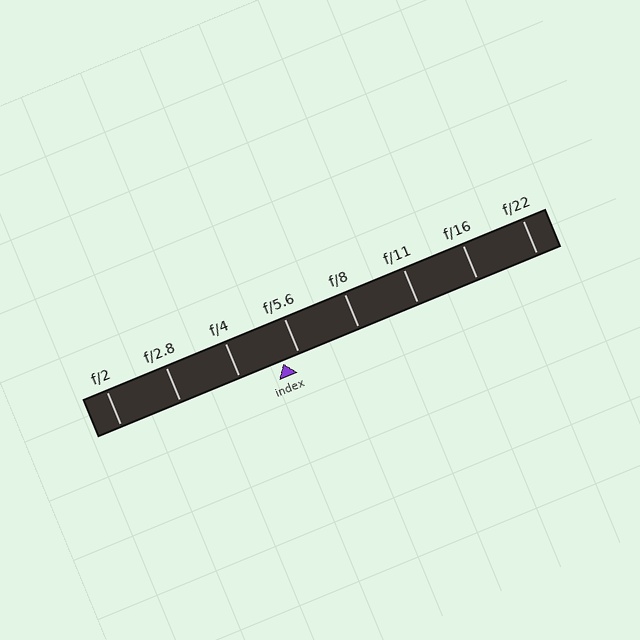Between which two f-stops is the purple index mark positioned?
The index mark is between f/4 and f/5.6.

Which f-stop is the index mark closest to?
The index mark is closest to f/5.6.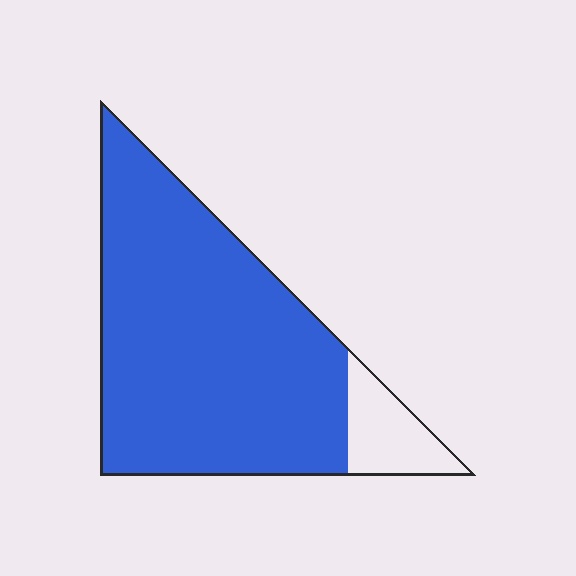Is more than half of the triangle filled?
Yes.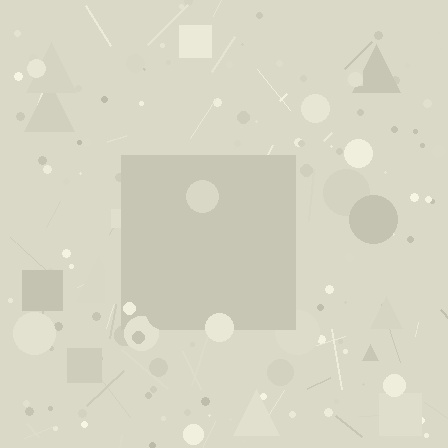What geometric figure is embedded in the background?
A square is embedded in the background.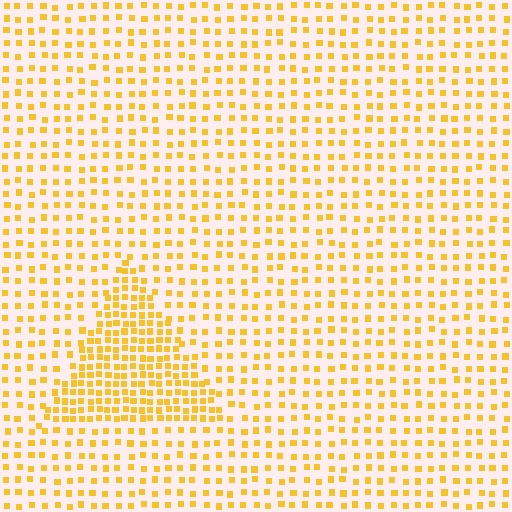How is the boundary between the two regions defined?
The boundary is defined by a change in element density (approximately 2.1x ratio). All elements are the same color, size, and shape.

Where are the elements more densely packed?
The elements are more densely packed inside the triangle boundary.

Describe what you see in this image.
The image contains small yellow elements arranged at two different densities. A triangle-shaped region is visible where the elements are more densely packed than the surrounding area.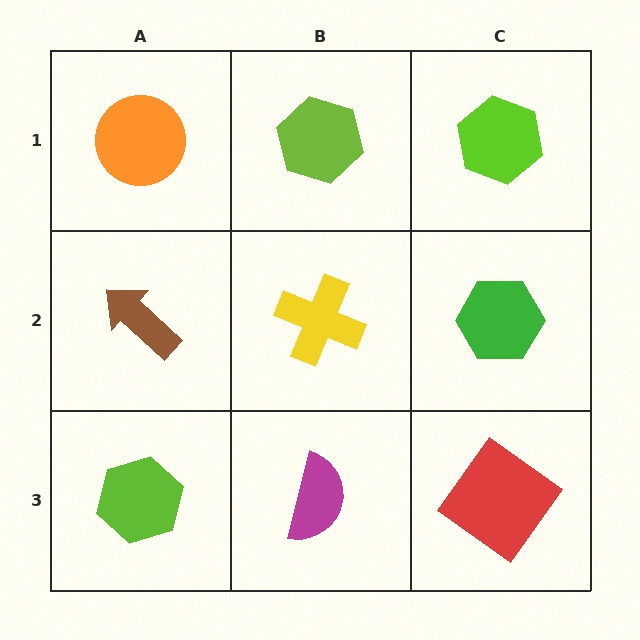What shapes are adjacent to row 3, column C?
A green hexagon (row 2, column C), a magenta semicircle (row 3, column B).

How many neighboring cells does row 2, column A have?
3.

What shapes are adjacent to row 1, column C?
A green hexagon (row 2, column C), a lime hexagon (row 1, column B).